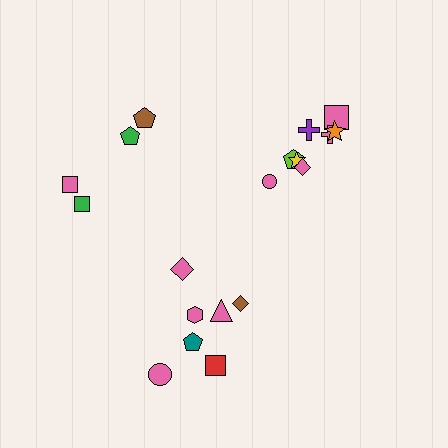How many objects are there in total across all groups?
There are 19 objects.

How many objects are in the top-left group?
There are 4 objects.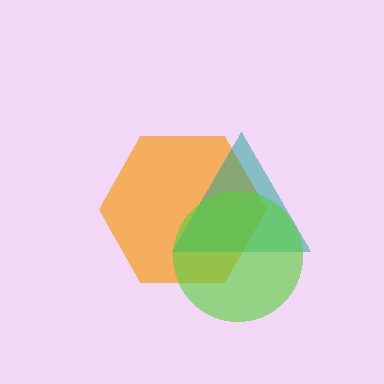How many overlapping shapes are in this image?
There are 3 overlapping shapes in the image.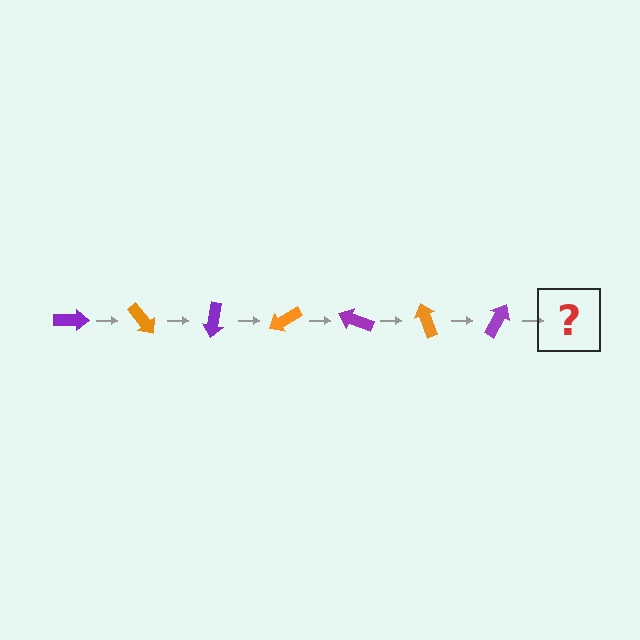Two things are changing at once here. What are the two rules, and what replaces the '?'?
The two rules are that it rotates 50 degrees each step and the color cycles through purple and orange. The '?' should be an orange arrow, rotated 350 degrees from the start.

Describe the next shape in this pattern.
It should be an orange arrow, rotated 350 degrees from the start.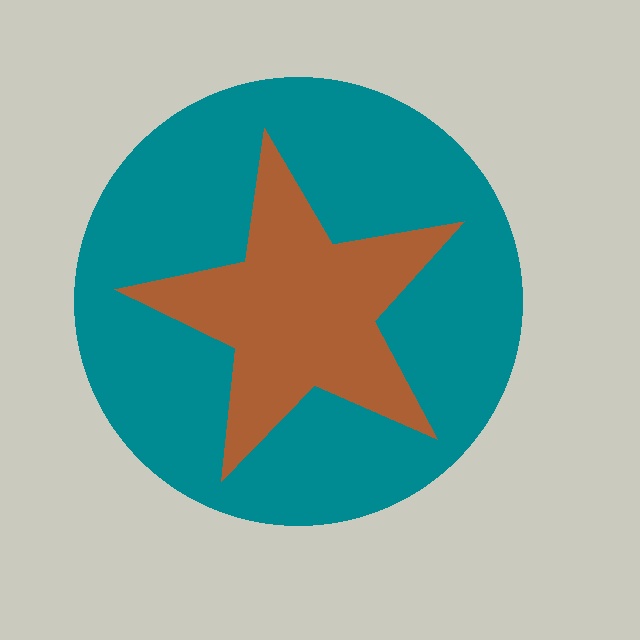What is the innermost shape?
The brown star.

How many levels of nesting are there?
2.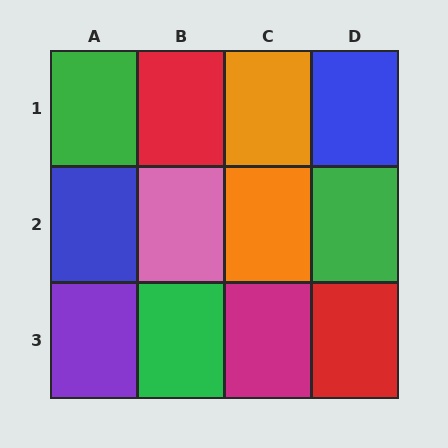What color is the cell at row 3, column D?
Red.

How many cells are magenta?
1 cell is magenta.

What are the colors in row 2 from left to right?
Blue, pink, orange, green.